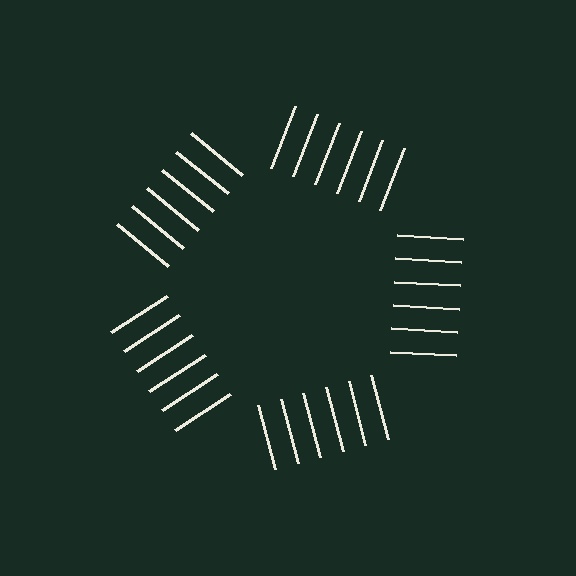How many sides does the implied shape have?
5 sides — the line-ends trace a pentagon.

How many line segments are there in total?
30 — 6 along each of the 5 edges.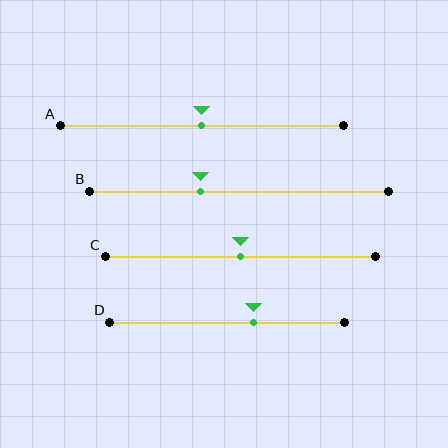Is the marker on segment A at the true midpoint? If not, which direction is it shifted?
Yes, the marker on segment A is at the true midpoint.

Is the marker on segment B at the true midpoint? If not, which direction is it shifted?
No, the marker on segment B is shifted to the left by about 13% of the segment length.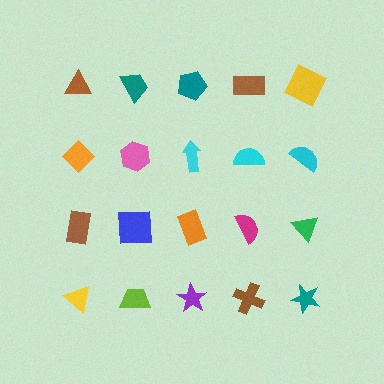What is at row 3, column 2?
A blue square.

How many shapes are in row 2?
5 shapes.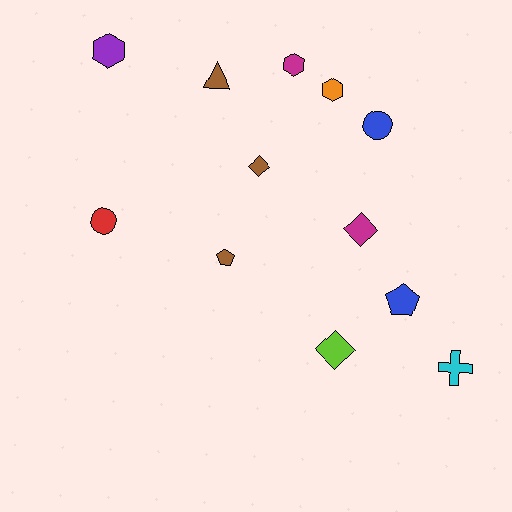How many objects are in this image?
There are 12 objects.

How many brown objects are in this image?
There are 3 brown objects.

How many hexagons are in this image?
There are 3 hexagons.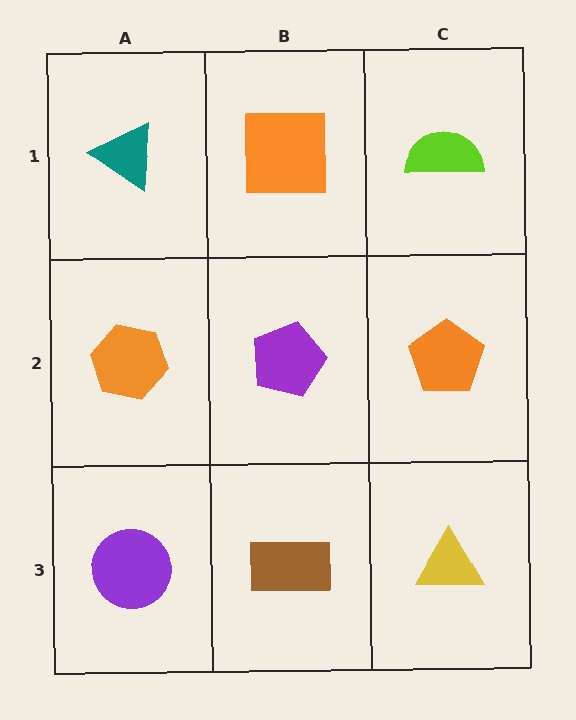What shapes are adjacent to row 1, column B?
A purple pentagon (row 2, column B), a teal triangle (row 1, column A), a lime semicircle (row 1, column C).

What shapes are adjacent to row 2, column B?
An orange square (row 1, column B), a brown rectangle (row 3, column B), an orange hexagon (row 2, column A), an orange pentagon (row 2, column C).